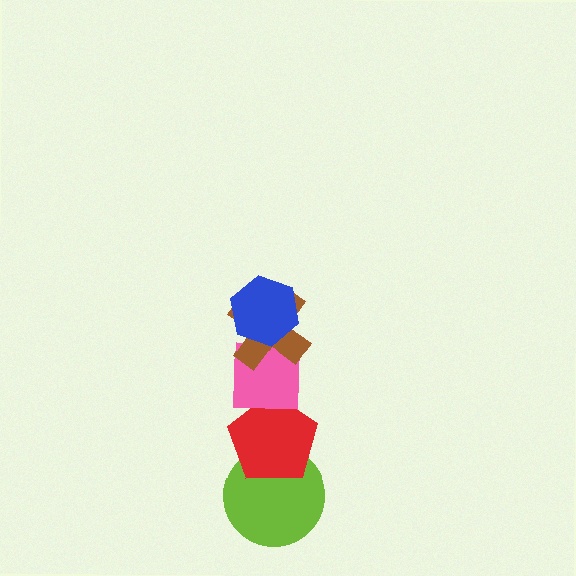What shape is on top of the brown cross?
The blue hexagon is on top of the brown cross.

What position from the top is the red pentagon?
The red pentagon is 4th from the top.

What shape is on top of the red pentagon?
The pink square is on top of the red pentagon.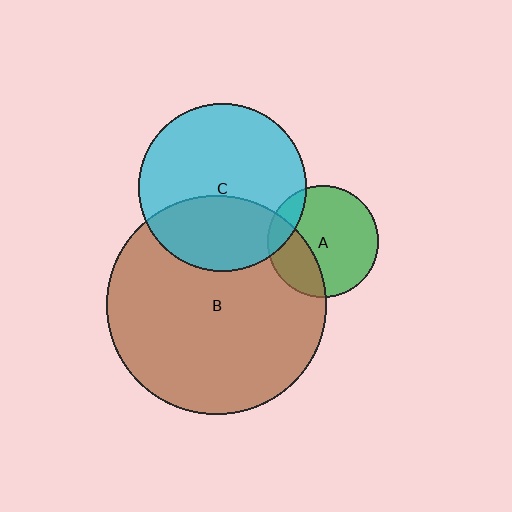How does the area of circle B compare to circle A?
Approximately 3.9 times.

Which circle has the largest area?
Circle B (brown).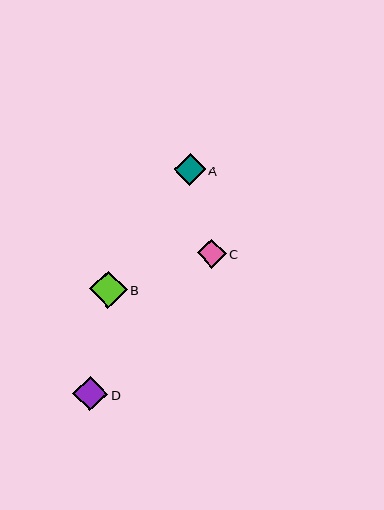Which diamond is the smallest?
Diamond C is the smallest with a size of approximately 29 pixels.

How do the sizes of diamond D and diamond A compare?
Diamond D and diamond A are approximately the same size.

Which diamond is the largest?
Diamond B is the largest with a size of approximately 38 pixels.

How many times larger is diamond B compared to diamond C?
Diamond B is approximately 1.3 times the size of diamond C.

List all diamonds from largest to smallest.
From largest to smallest: B, D, A, C.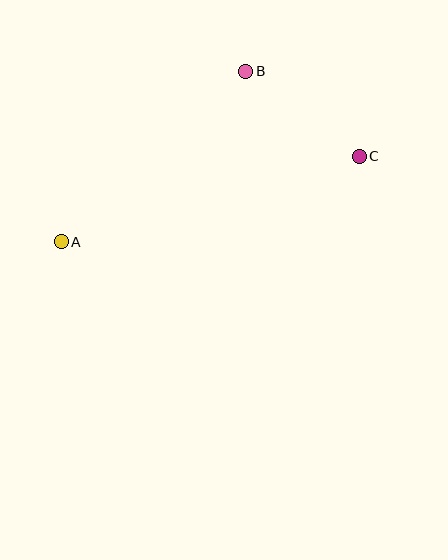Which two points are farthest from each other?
Points A and C are farthest from each other.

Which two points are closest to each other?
Points B and C are closest to each other.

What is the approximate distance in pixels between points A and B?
The distance between A and B is approximately 252 pixels.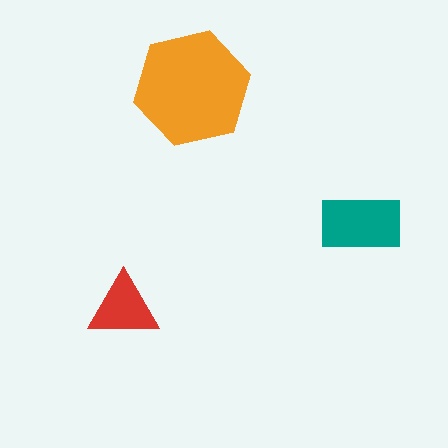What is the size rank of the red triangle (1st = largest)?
3rd.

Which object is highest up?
The orange hexagon is topmost.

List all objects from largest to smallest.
The orange hexagon, the teal rectangle, the red triangle.